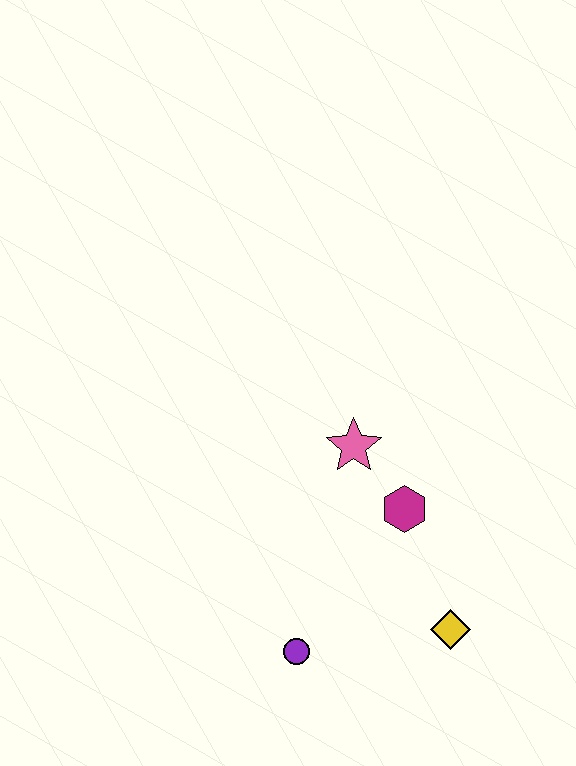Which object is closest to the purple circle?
The yellow diamond is closest to the purple circle.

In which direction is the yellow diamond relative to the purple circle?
The yellow diamond is to the right of the purple circle.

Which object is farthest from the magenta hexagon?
The purple circle is farthest from the magenta hexagon.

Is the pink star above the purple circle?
Yes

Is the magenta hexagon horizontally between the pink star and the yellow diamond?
Yes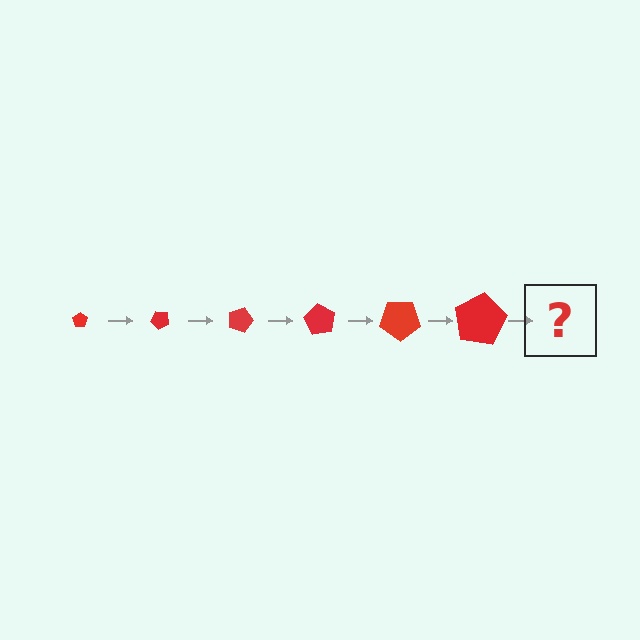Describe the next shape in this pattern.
It should be a pentagon, larger than the previous one and rotated 270 degrees from the start.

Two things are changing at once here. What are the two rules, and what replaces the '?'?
The two rules are that the pentagon grows larger each step and it rotates 45 degrees each step. The '?' should be a pentagon, larger than the previous one and rotated 270 degrees from the start.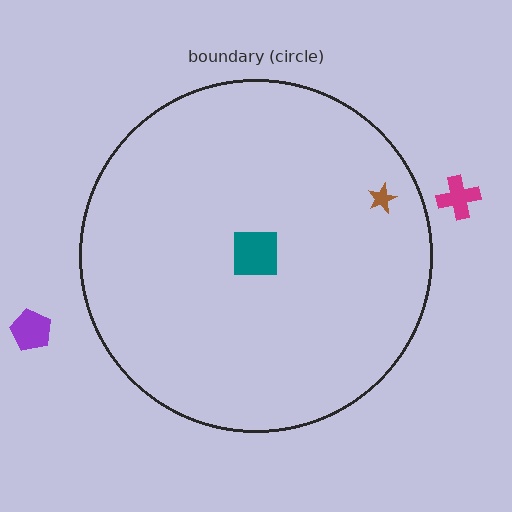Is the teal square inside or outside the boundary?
Inside.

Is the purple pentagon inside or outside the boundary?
Outside.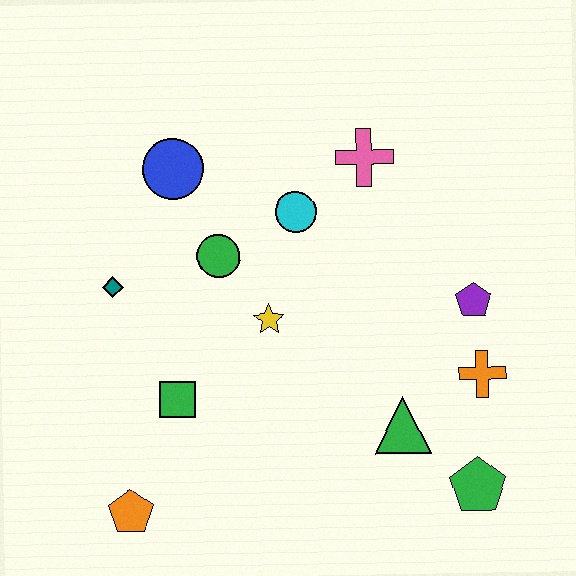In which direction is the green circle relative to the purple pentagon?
The green circle is to the left of the purple pentagon.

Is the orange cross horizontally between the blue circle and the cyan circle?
No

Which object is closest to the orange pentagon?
The green square is closest to the orange pentagon.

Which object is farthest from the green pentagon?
The blue circle is farthest from the green pentagon.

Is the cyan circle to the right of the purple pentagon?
No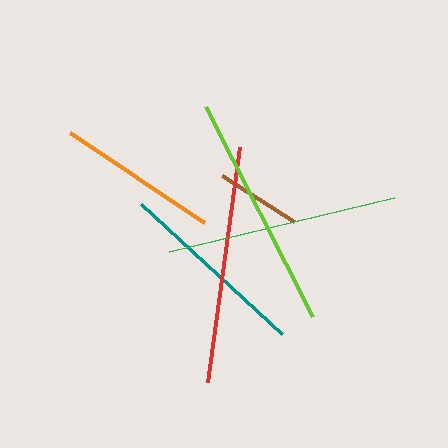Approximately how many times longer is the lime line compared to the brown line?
The lime line is approximately 2.7 times the length of the brown line.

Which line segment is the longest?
The red line is the longest at approximately 237 pixels.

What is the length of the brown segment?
The brown segment is approximately 86 pixels long.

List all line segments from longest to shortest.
From longest to shortest: red, lime, green, teal, orange, brown.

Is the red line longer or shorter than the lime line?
The red line is longer than the lime line.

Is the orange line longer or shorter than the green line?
The green line is longer than the orange line.